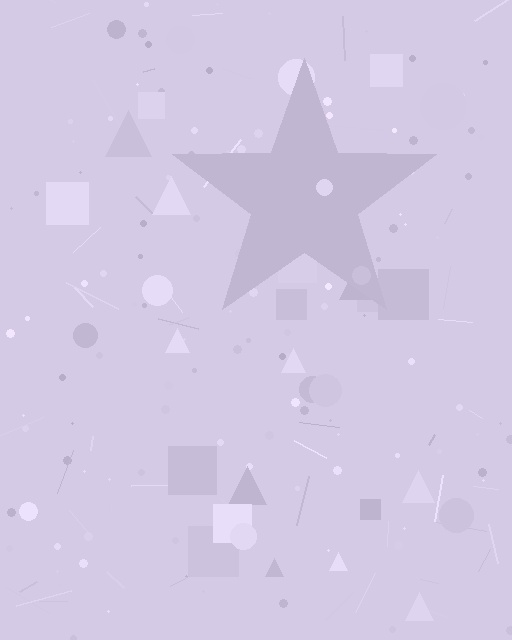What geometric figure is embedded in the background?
A star is embedded in the background.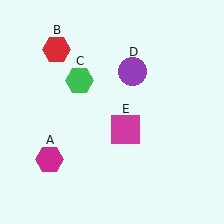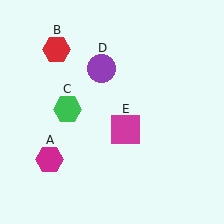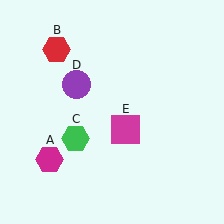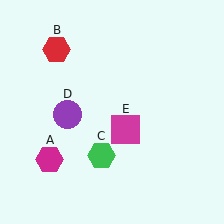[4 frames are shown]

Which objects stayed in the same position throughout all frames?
Magenta hexagon (object A) and red hexagon (object B) and magenta square (object E) remained stationary.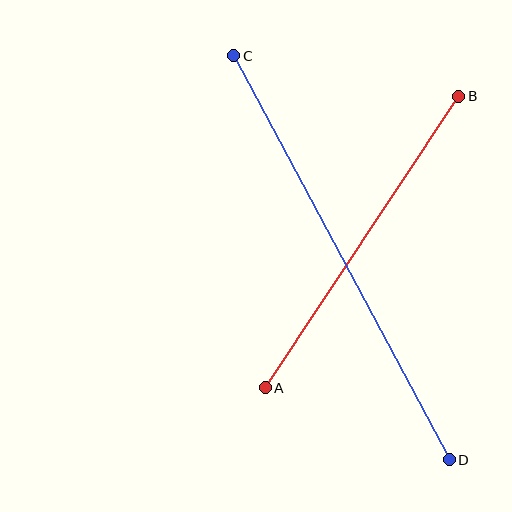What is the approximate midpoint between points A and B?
The midpoint is at approximately (362, 242) pixels.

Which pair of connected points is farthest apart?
Points C and D are farthest apart.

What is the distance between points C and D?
The distance is approximately 458 pixels.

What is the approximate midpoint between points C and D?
The midpoint is at approximately (342, 258) pixels.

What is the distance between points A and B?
The distance is approximately 350 pixels.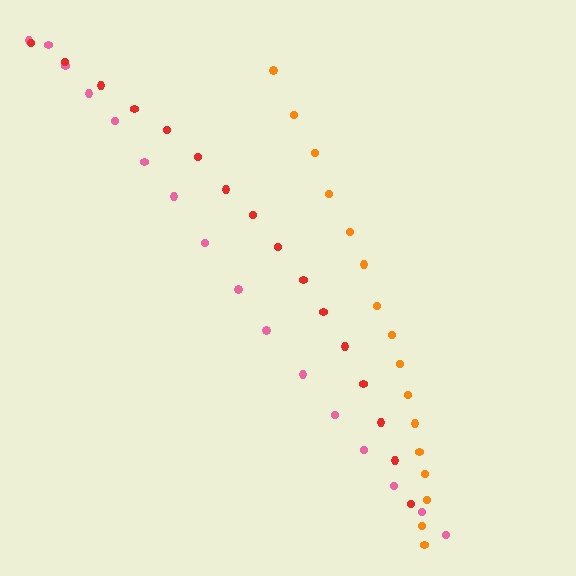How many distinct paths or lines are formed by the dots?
There are 3 distinct paths.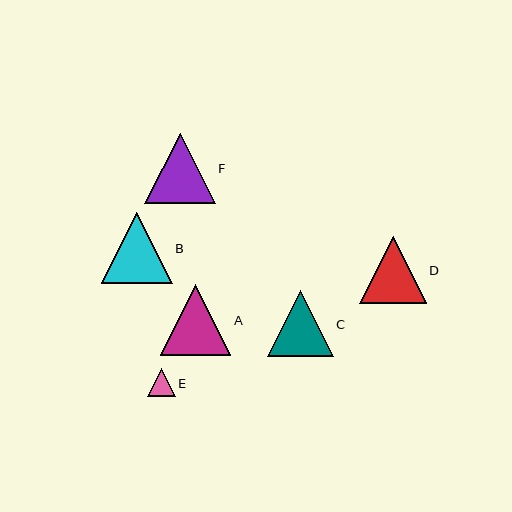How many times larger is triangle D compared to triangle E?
Triangle D is approximately 2.4 times the size of triangle E.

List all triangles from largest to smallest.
From largest to smallest: A, B, F, D, C, E.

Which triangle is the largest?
Triangle A is the largest with a size of approximately 71 pixels.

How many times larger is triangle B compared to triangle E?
Triangle B is approximately 2.5 times the size of triangle E.